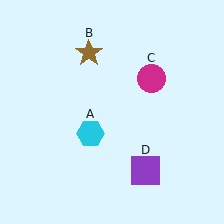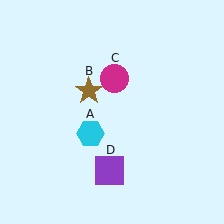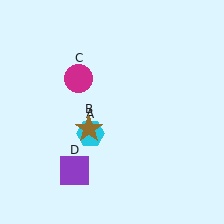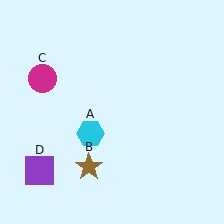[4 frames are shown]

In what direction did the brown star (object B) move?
The brown star (object B) moved down.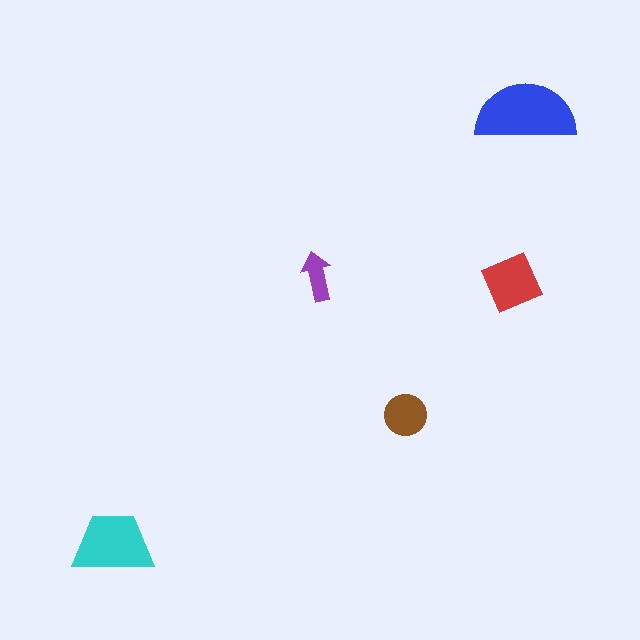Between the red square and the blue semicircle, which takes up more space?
The blue semicircle.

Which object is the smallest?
The purple arrow.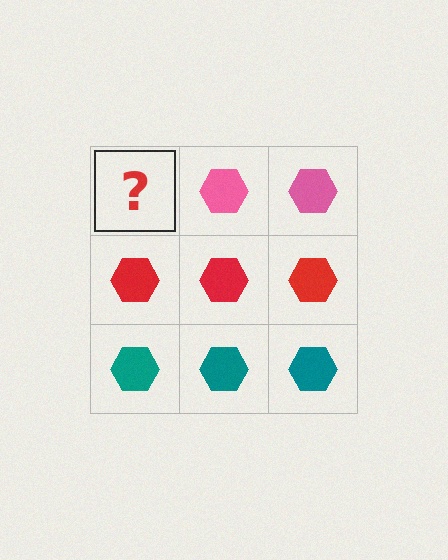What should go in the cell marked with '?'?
The missing cell should contain a pink hexagon.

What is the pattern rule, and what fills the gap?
The rule is that each row has a consistent color. The gap should be filled with a pink hexagon.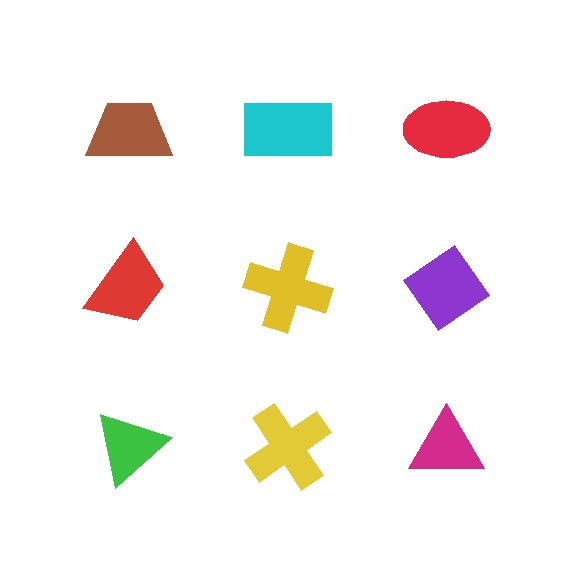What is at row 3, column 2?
A yellow cross.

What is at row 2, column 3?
A purple diamond.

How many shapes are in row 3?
3 shapes.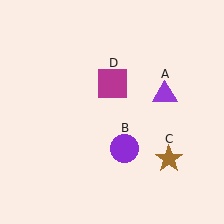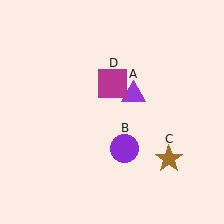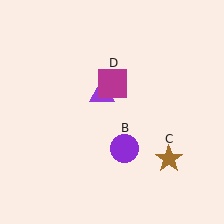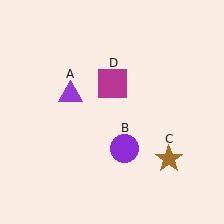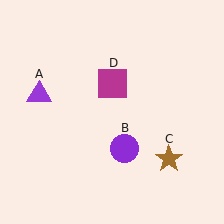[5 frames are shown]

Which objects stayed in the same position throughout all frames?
Purple circle (object B) and brown star (object C) and magenta square (object D) remained stationary.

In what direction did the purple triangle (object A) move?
The purple triangle (object A) moved left.